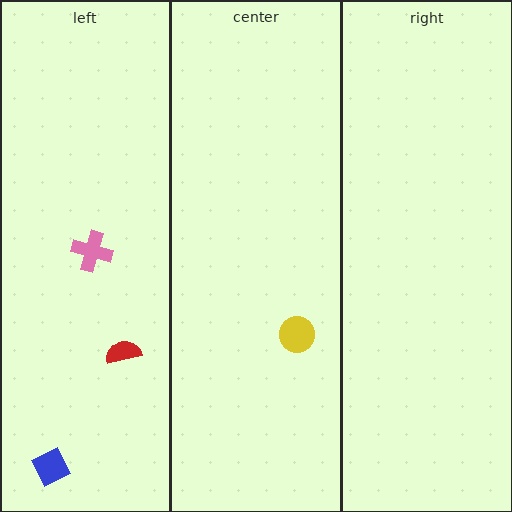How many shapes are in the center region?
1.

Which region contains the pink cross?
The left region.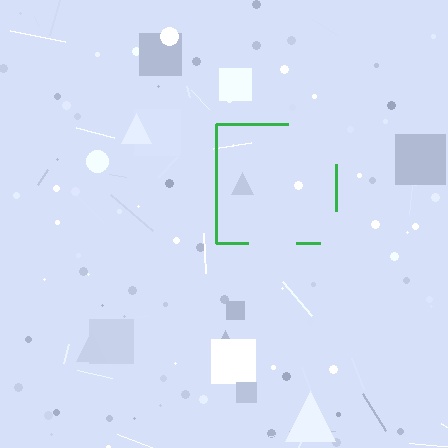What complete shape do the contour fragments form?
The contour fragments form a square.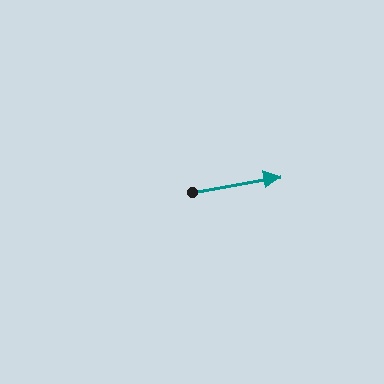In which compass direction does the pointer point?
East.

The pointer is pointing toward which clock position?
Roughly 3 o'clock.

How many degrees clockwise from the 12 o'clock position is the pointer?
Approximately 80 degrees.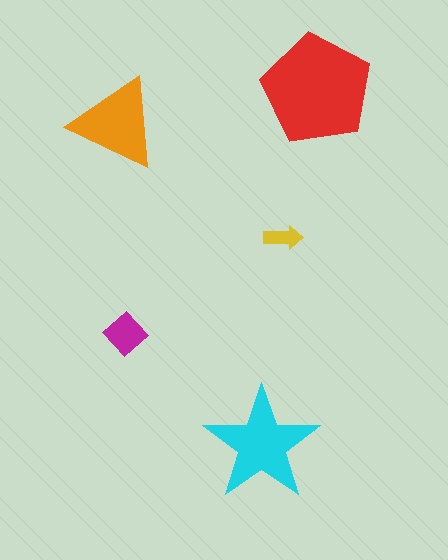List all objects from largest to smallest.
The red pentagon, the cyan star, the orange triangle, the magenta diamond, the yellow arrow.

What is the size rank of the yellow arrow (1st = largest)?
5th.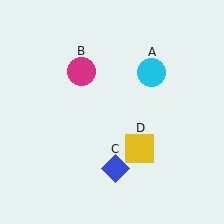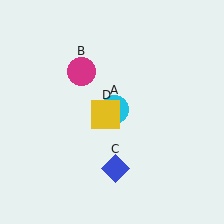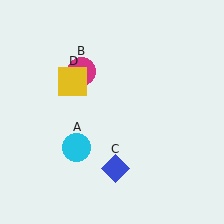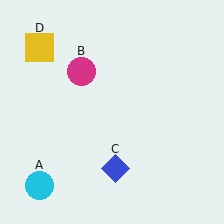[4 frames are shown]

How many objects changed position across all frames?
2 objects changed position: cyan circle (object A), yellow square (object D).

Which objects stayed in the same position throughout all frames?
Magenta circle (object B) and blue diamond (object C) remained stationary.